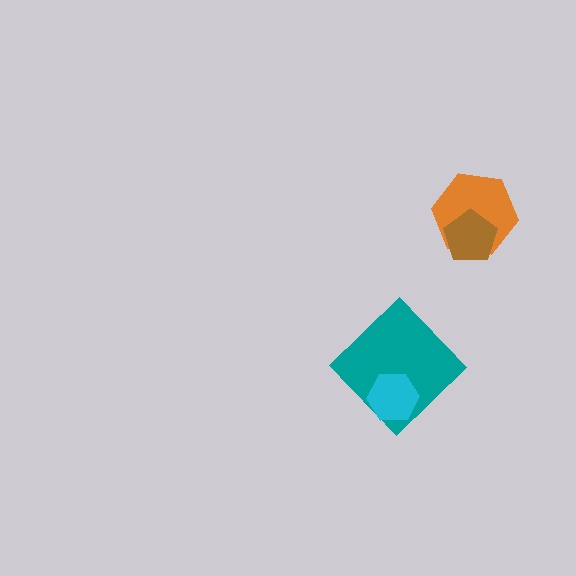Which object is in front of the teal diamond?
The cyan hexagon is in front of the teal diamond.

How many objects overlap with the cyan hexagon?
1 object overlaps with the cyan hexagon.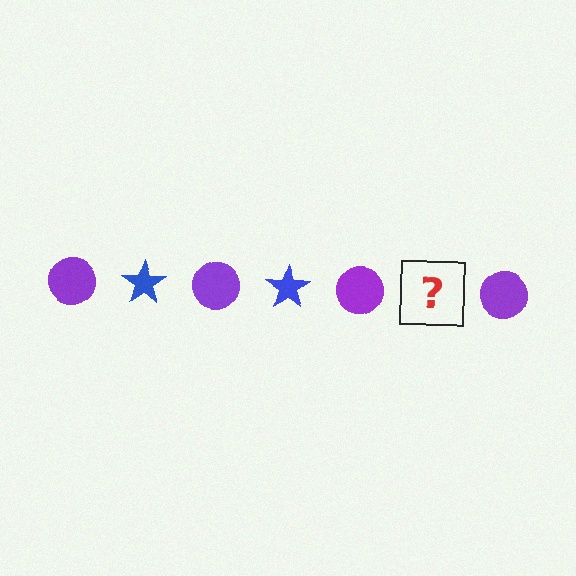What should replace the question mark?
The question mark should be replaced with a blue star.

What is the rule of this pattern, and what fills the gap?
The rule is that the pattern alternates between purple circle and blue star. The gap should be filled with a blue star.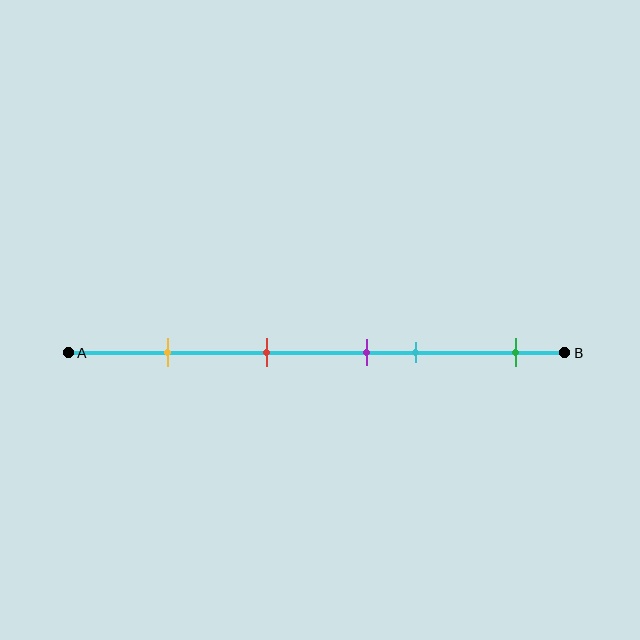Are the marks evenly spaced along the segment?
No, the marks are not evenly spaced.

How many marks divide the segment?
There are 5 marks dividing the segment.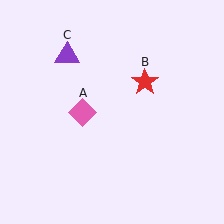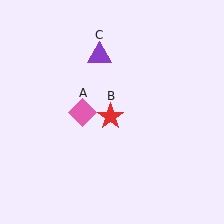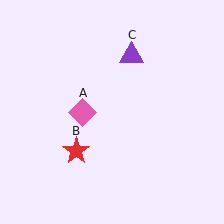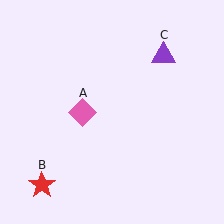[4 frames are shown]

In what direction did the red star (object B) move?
The red star (object B) moved down and to the left.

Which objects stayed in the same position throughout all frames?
Pink diamond (object A) remained stationary.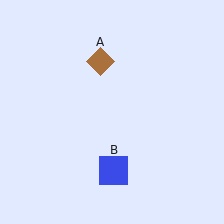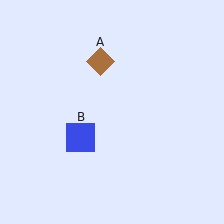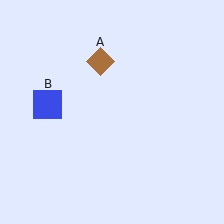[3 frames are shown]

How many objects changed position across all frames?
1 object changed position: blue square (object B).